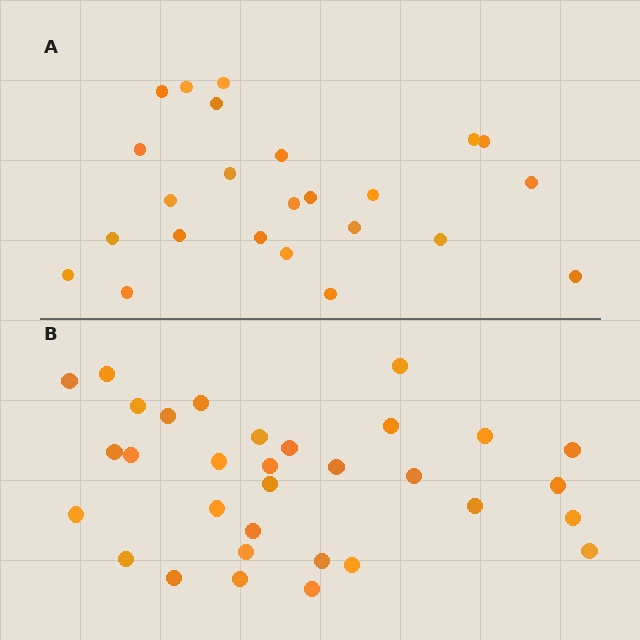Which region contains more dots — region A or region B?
Region B (the bottom region) has more dots.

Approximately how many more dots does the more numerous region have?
Region B has roughly 8 or so more dots than region A.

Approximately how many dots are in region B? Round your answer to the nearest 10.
About 30 dots. (The exact count is 32, which rounds to 30.)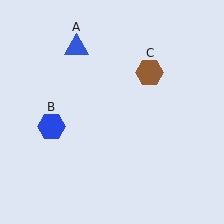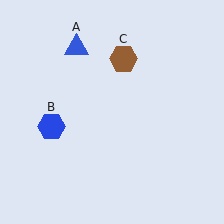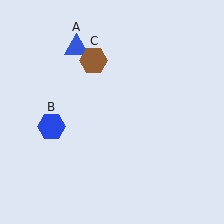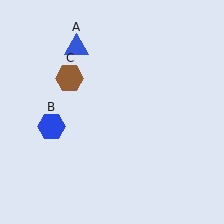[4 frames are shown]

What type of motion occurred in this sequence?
The brown hexagon (object C) rotated counterclockwise around the center of the scene.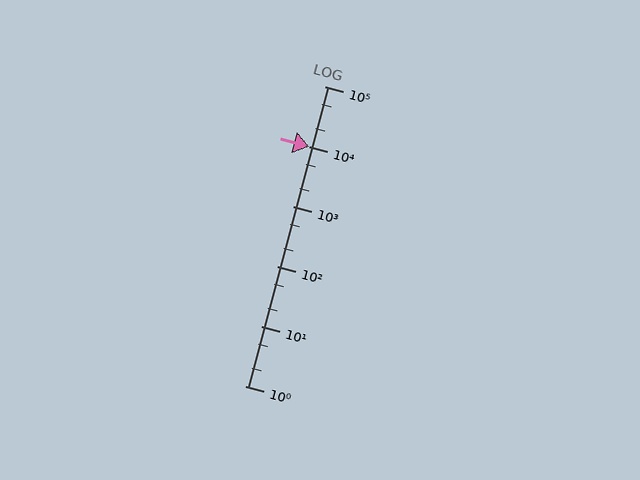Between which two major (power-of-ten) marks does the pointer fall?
The pointer is between 1000 and 10000.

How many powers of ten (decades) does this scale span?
The scale spans 5 decades, from 1 to 100000.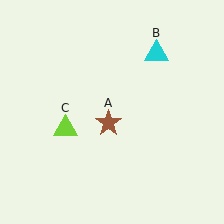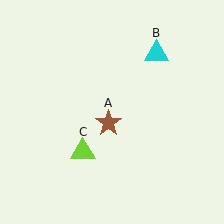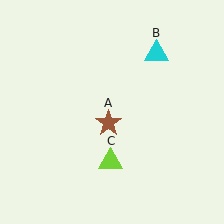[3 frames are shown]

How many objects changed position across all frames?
1 object changed position: lime triangle (object C).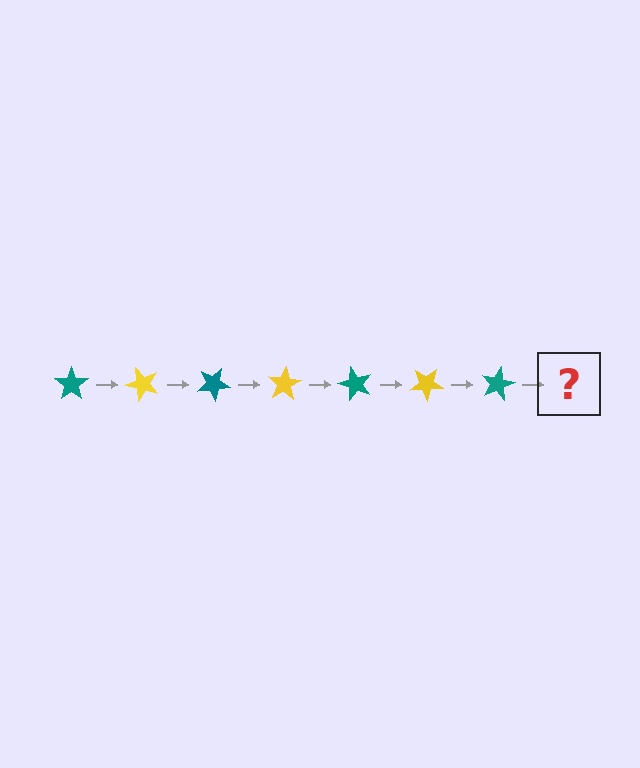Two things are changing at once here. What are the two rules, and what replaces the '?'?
The two rules are that it rotates 50 degrees each step and the color cycles through teal and yellow. The '?' should be a yellow star, rotated 350 degrees from the start.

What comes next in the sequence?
The next element should be a yellow star, rotated 350 degrees from the start.